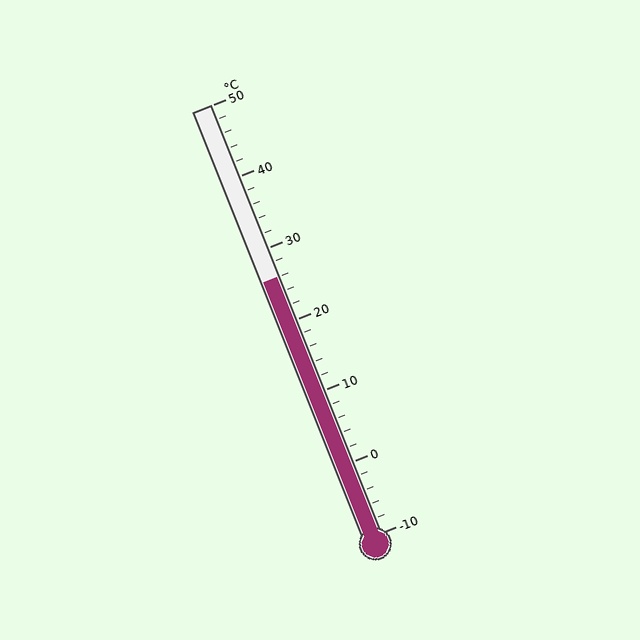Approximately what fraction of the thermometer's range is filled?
The thermometer is filled to approximately 60% of its range.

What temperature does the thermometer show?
The thermometer shows approximately 26°C.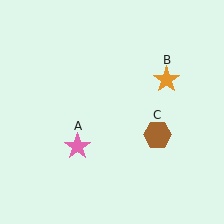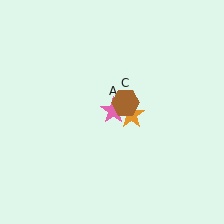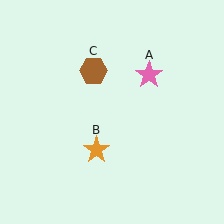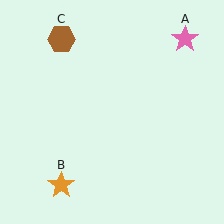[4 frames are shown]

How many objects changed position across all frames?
3 objects changed position: pink star (object A), orange star (object B), brown hexagon (object C).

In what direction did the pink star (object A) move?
The pink star (object A) moved up and to the right.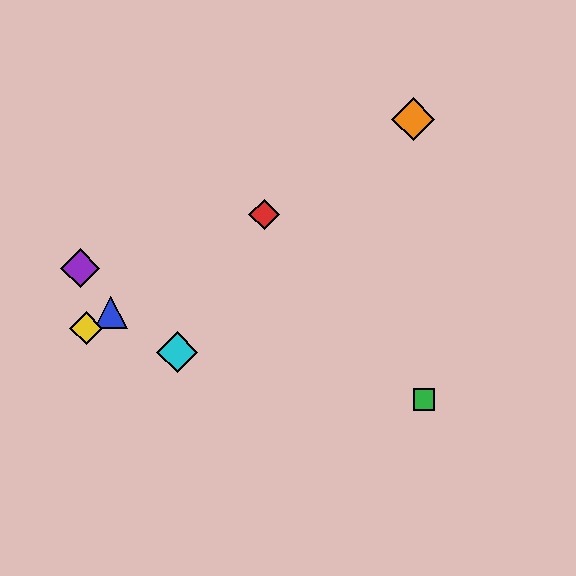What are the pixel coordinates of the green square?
The green square is at (424, 399).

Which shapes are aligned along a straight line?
The red diamond, the blue triangle, the yellow diamond, the orange diamond are aligned along a straight line.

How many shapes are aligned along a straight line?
4 shapes (the red diamond, the blue triangle, the yellow diamond, the orange diamond) are aligned along a straight line.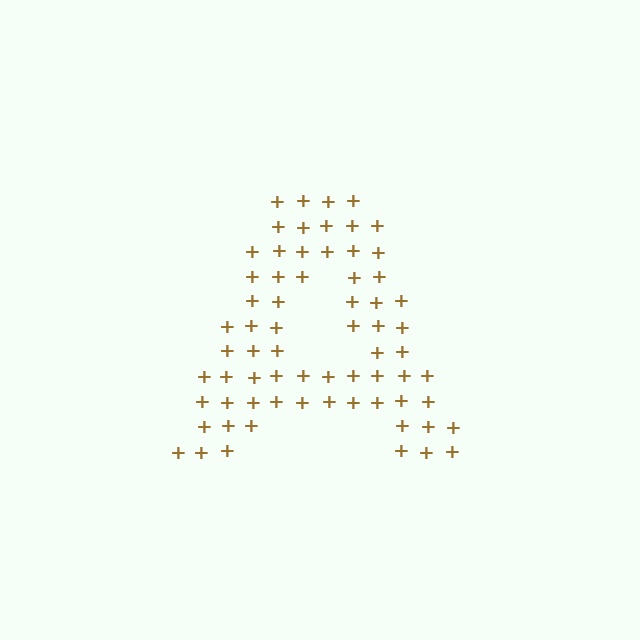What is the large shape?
The large shape is the letter A.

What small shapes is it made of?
It is made of small plus signs.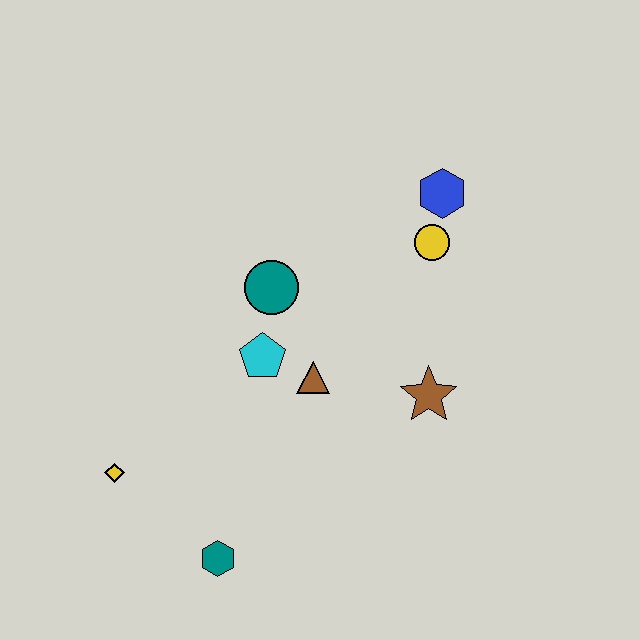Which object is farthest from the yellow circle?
The yellow diamond is farthest from the yellow circle.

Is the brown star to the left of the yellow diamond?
No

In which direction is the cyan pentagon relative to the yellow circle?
The cyan pentagon is to the left of the yellow circle.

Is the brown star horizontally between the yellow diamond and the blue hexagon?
Yes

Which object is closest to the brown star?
The brown triangle is closest to the brown star.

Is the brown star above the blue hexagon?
No